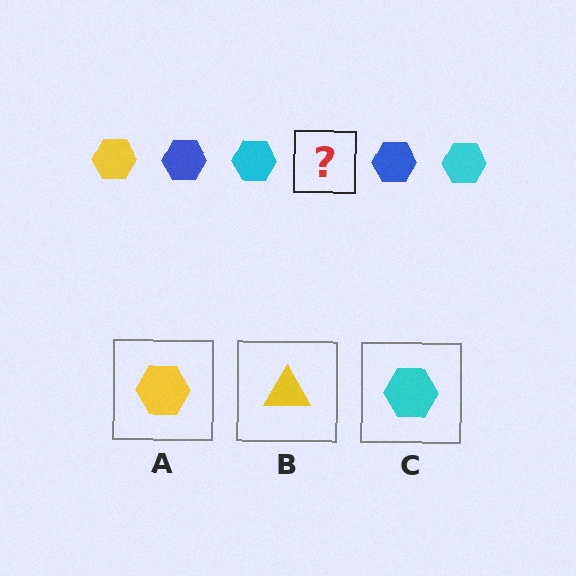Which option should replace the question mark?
Option A.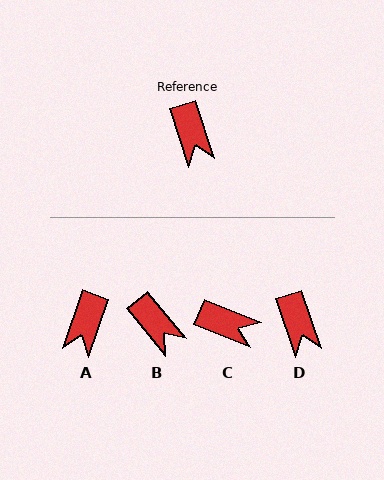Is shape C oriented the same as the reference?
No, it is off by about 49 degrees.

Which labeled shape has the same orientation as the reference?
D.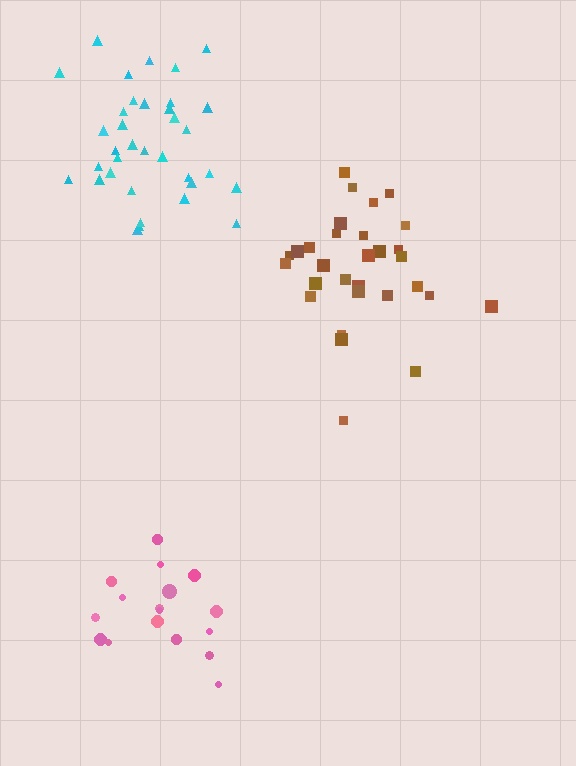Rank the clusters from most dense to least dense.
cyan, brown, pink.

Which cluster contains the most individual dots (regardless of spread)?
Cyan (35).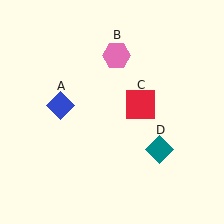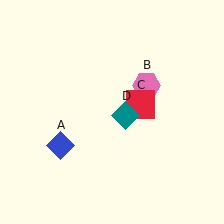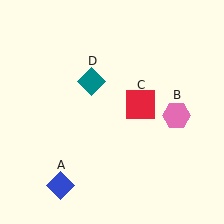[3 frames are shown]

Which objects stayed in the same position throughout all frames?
Red square (object C) remained stationary.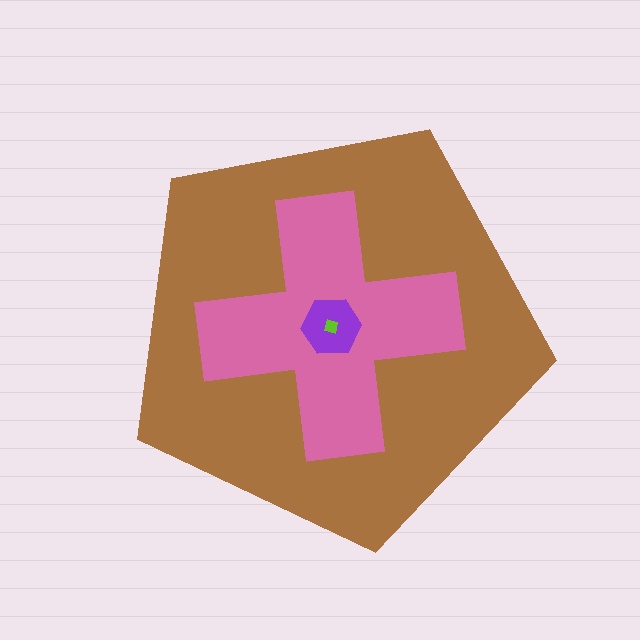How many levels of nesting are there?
4.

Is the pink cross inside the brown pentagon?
Yes.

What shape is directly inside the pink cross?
The purple hexagon.